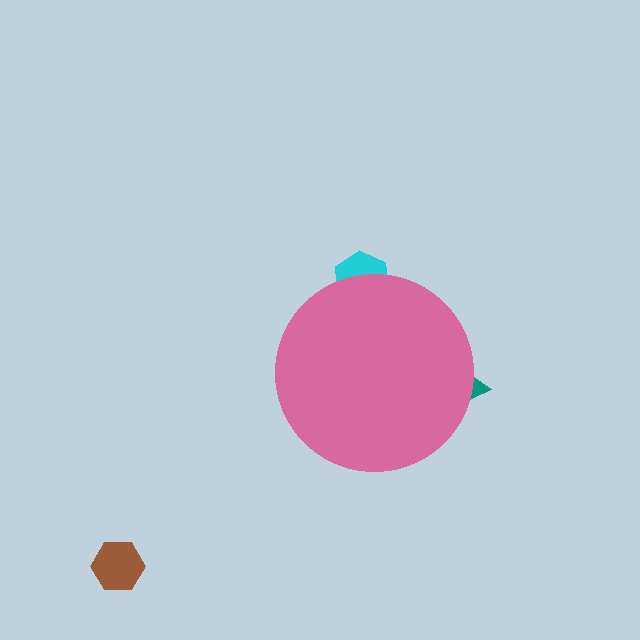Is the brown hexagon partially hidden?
No, the brown hexagon is fully visible.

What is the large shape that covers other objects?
A pink circle.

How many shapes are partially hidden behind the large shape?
2 shapes are partially hidden.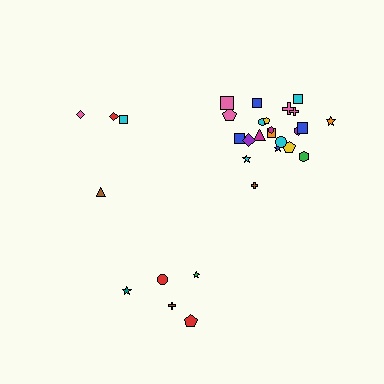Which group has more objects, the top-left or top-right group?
The top-right group.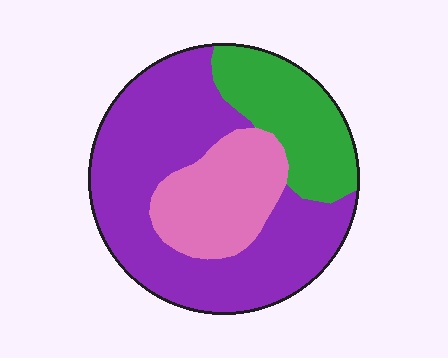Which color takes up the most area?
Purple, at roughly 55%.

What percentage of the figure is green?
Green takes up about one fifth (1/5) of the figure.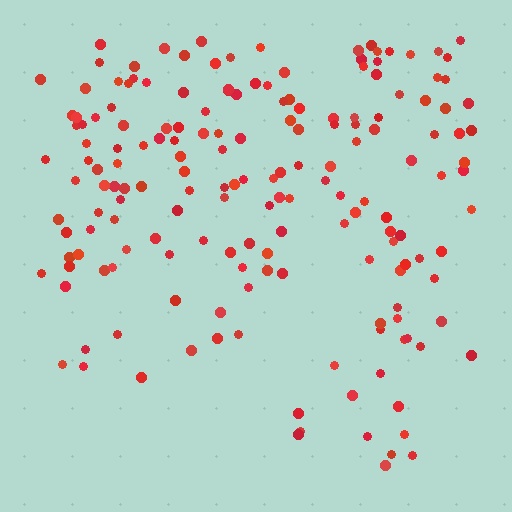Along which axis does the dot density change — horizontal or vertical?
Vertical.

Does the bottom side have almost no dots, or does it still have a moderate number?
Still a moderate number, just noticeably fewer than the top.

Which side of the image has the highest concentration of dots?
The top.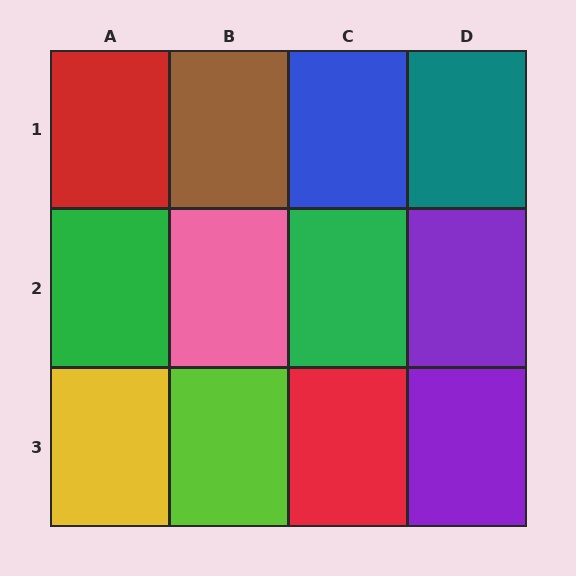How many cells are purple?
2 cells are purple.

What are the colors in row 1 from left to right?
Red, brown, blue, teal.